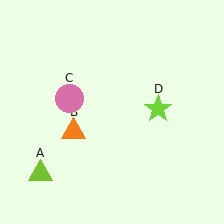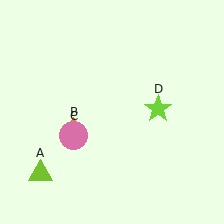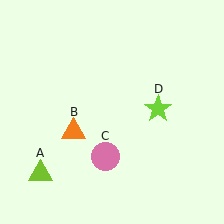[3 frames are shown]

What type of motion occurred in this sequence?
The pink circle (object C) rotated counterclockwise around the center of the scene.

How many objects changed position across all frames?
1 object changed position: pink circle (object C).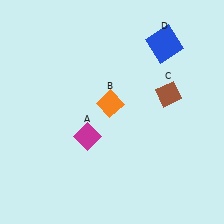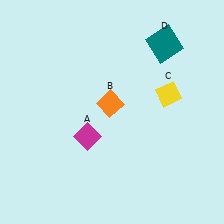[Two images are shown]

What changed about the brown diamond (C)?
In Image 1, C is brown. In Image 2, it changed to yellow.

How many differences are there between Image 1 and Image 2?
There are 2 differences between the two images.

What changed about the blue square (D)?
In Image 1, D is blue. In Image 2, it changed to teal.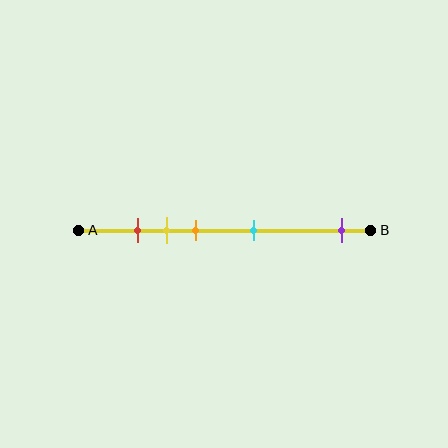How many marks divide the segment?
There are 5 marks dividing the segment.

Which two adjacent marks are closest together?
The red and yellow marks are the closest adjacent pair.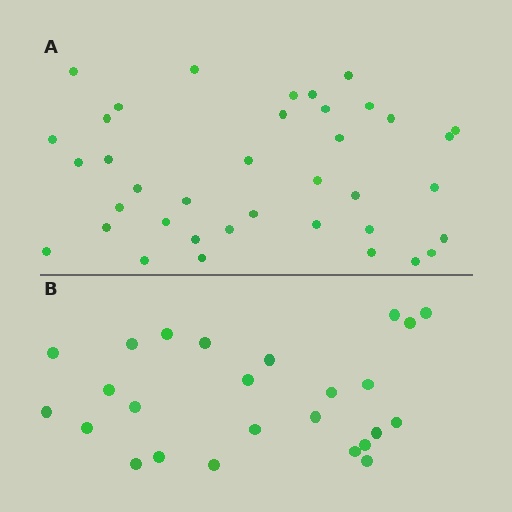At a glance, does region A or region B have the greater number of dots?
Region A (the top region) has more dots.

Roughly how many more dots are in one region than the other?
Region A has approximately 15 more dots than region B.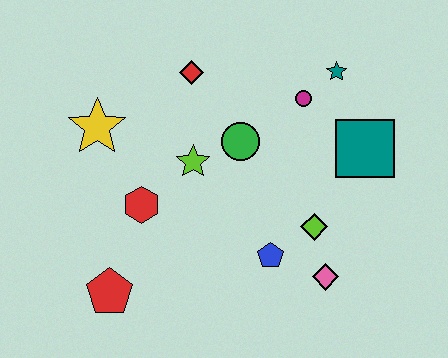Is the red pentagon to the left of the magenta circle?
Yes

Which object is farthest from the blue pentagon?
The yellow star is farthest from the blue pentagon.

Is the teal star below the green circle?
No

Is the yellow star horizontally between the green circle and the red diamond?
No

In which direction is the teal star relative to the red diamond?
The teal star is to the right of the red diamond.